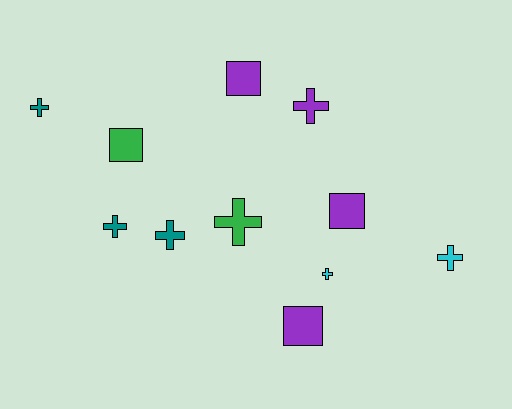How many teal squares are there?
There are no teal squares.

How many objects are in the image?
There are 11 objects.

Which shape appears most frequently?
Cross, with 7 objects.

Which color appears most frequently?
Purple, with 4 objects.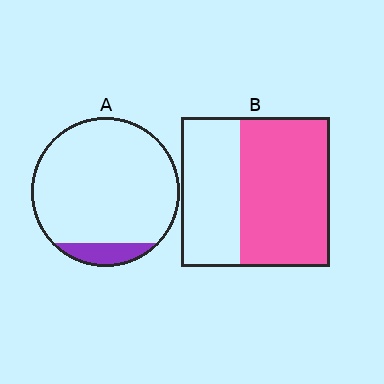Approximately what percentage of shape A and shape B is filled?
A is approximately 10% and B is approximately 60%.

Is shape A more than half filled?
No.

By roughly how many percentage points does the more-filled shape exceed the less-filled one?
By roughly 50 percentage points (B over A).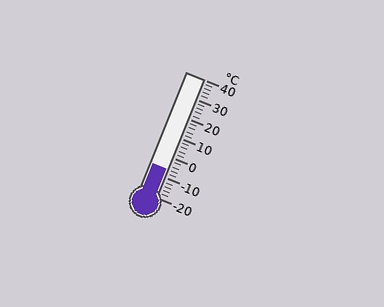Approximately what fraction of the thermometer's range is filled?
The thermometer is filled to approximately 25% of its range.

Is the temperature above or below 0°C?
The temperature is below 0°C.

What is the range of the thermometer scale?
The thermometer scale ranges from -20°C to 40°C.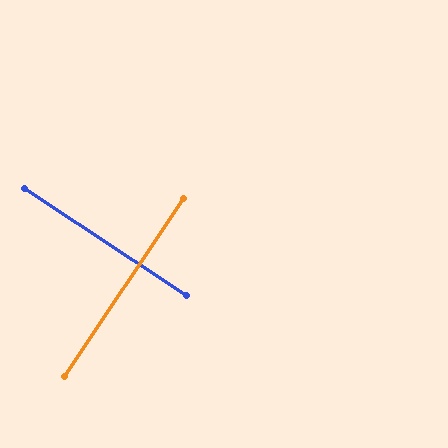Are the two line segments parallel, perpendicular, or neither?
Perpendicular — they meet at approximately 90°.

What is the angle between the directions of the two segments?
Approximately 90 degrees.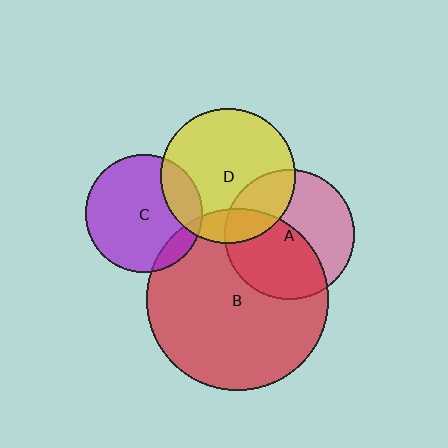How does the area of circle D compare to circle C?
Approximately 1.3 times.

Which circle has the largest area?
Circle B (red).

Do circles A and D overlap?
Yes.